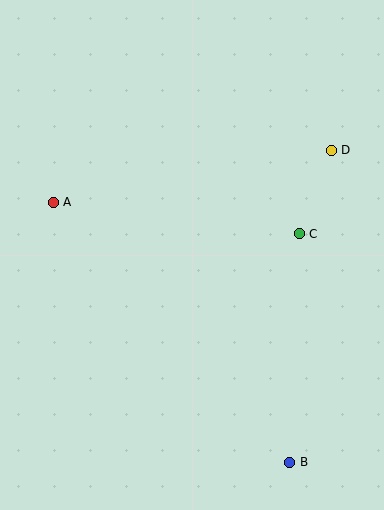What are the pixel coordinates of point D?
Point D is at (331, 150).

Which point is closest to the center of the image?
Point C at (299, 234) is closest to the center.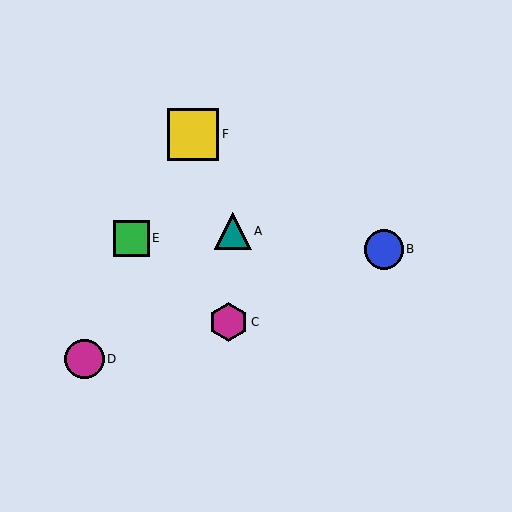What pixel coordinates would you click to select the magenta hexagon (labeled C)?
Click at (228, 322) to select the magenta hexagon C.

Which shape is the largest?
The yellow square (labeled F) is the largest.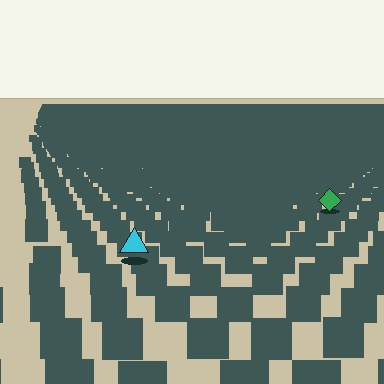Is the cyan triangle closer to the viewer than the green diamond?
Yes. The cyan triangle is closer — you can tell from the texture gradient: the ground texture is coarser near it.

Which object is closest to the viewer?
The cyan triangle is closest. The texture marks near it are larger and more spread out.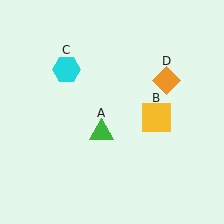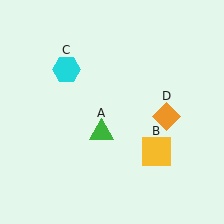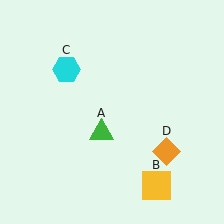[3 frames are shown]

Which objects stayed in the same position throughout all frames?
Green triangle (object A) and cyan hexagon (object C) remained stationary.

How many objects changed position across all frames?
2 objects changed position: yellow square (object B), orange diamond (object D).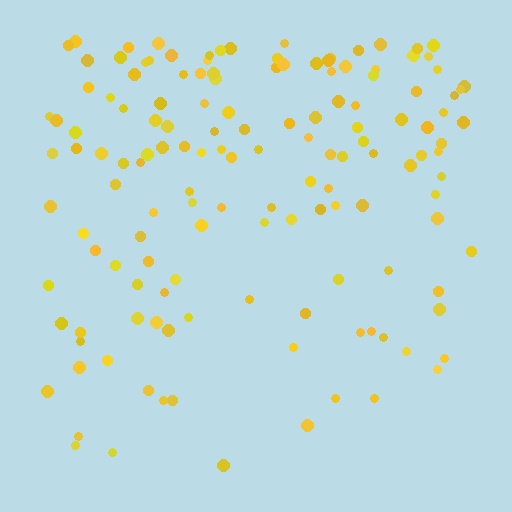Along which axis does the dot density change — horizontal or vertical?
Vertical.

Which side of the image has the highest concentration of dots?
The top.